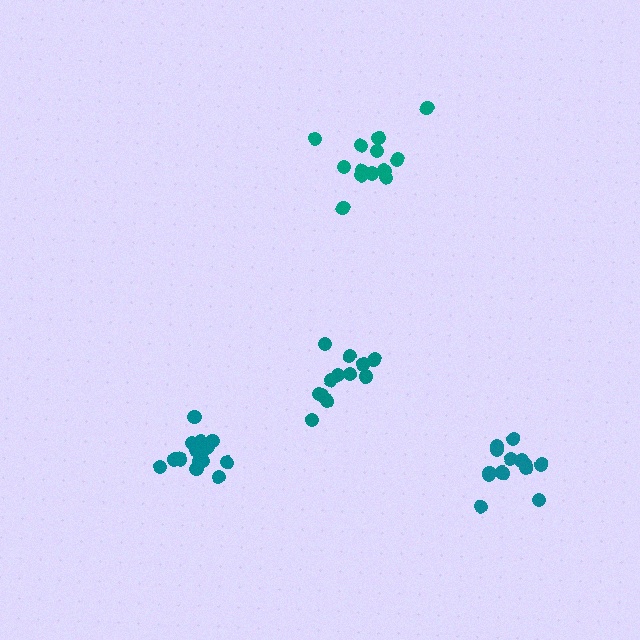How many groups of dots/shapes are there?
There are 4 groups.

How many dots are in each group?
Group 1: 13 dots, Group 2: 13 dots, Group 3: 13 dots, Group 4: 15 dots (54 total).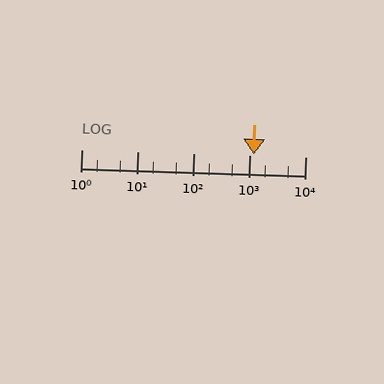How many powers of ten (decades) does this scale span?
The scale spans 4 decades, from 1 to 10000.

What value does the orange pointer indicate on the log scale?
The pointer indicates approximately 1200.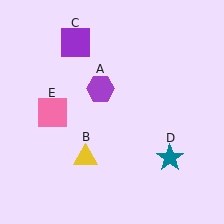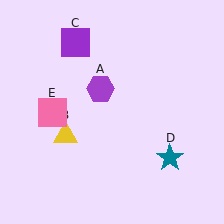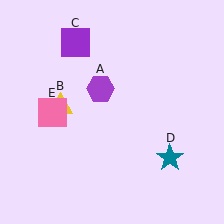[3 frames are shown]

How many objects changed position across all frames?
1 object changed position: yellow triangle (object B).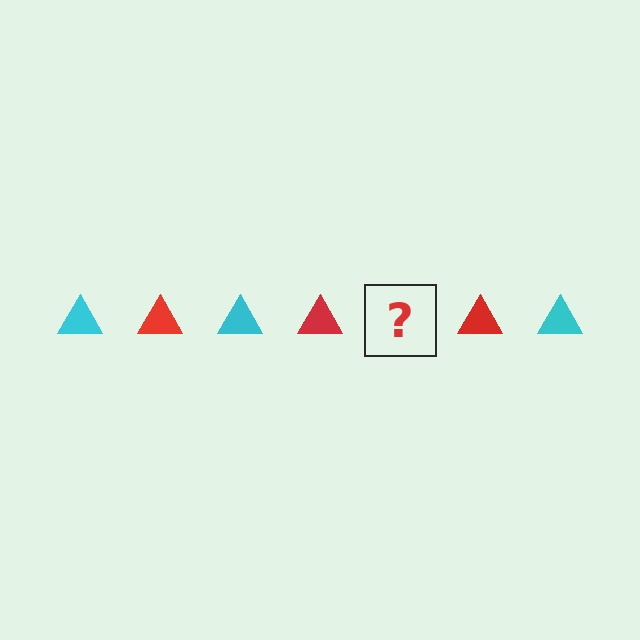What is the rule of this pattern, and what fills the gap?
The rule is that the pattern cycles through cyan, red triangles. The gap should be filled with a cyan triangle.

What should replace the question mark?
The question mark should be replaced with a cyan triangle.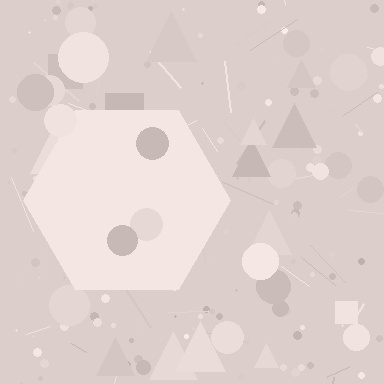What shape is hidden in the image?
A hexagon is hidden in the image.